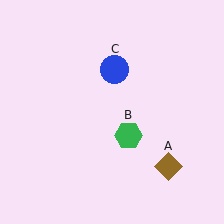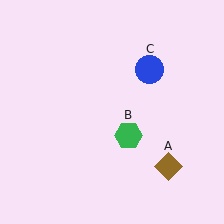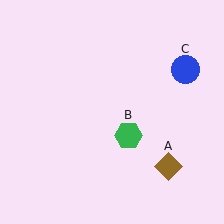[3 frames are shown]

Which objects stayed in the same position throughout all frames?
Brown diamond (object A) and green hexagon (object B) remained stationary.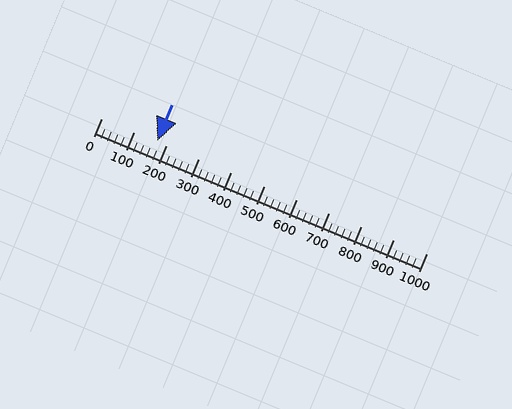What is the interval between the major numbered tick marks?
The major tick marks are spaced 100 units apart.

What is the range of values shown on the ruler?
The ruler shows values from 0 to 1000.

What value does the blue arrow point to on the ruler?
The blue arrow points to approximately 173.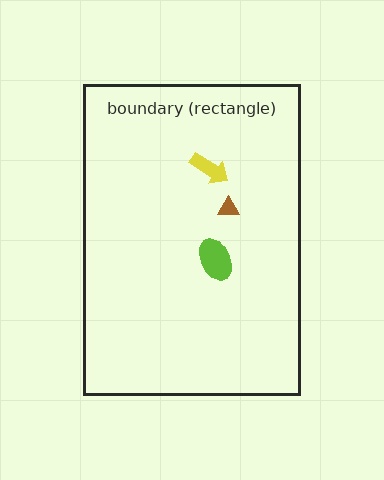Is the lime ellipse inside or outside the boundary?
Inside.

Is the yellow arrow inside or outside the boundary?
Inside.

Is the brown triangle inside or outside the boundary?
Inside.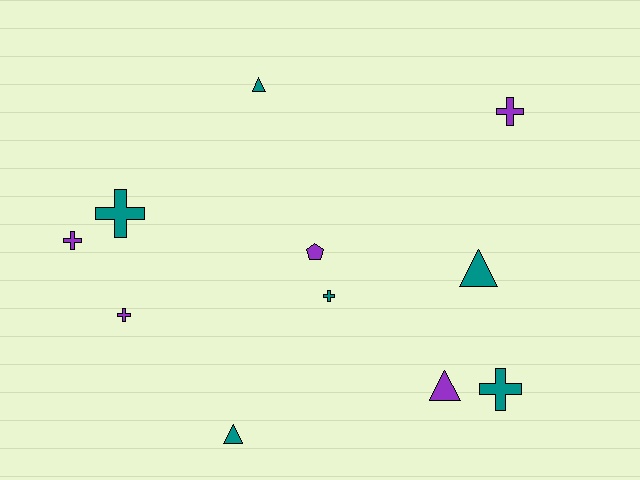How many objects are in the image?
There are 11 objects.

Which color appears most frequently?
Teal, with 6 objects.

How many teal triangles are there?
There are 3 teal triangles.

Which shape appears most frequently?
Cross, with 6 objects.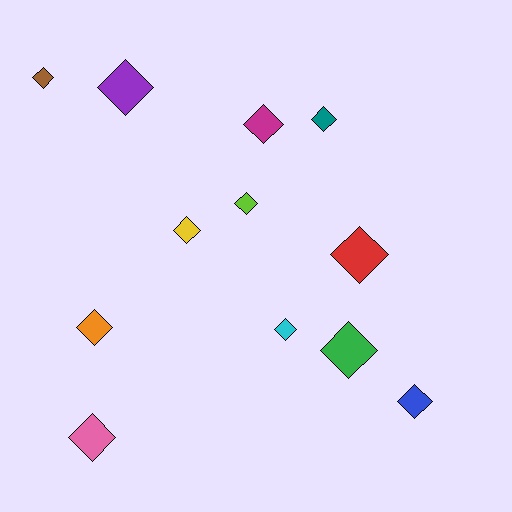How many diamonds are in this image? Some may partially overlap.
There are 12 diamonds.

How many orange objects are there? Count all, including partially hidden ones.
There is 1 orange object.